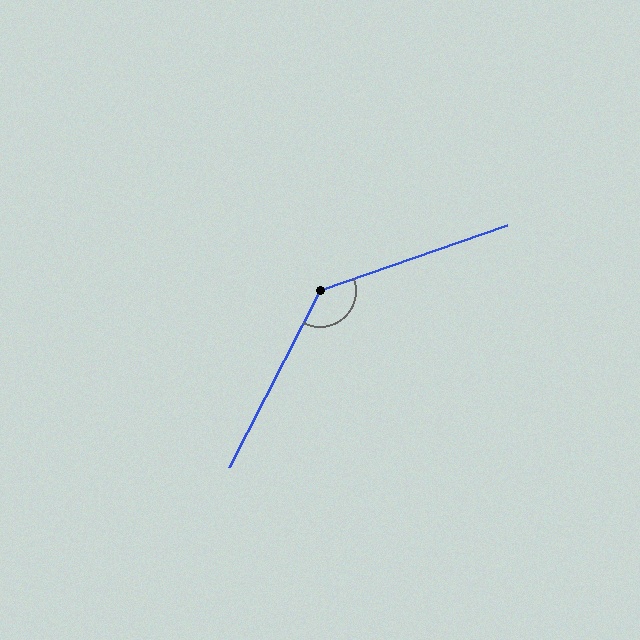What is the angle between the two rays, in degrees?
Approximately 136 degrees.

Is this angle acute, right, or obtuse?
It is obtuse.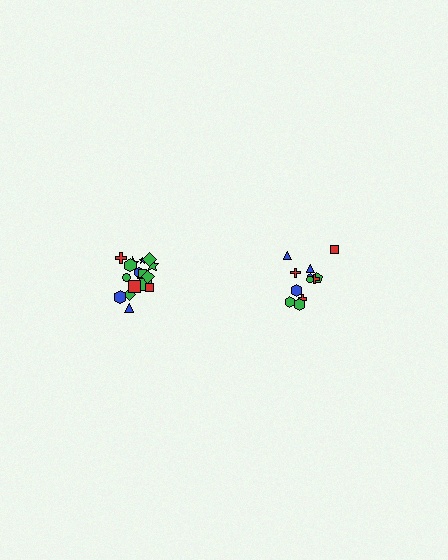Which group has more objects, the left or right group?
The left group.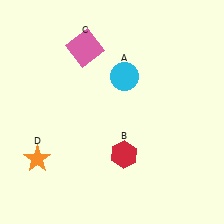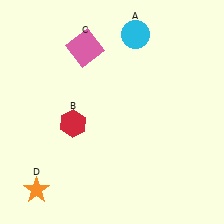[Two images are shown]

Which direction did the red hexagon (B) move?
The red hexagon (B) moved left.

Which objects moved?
The objects that moved are: the cyan circle (A), the red hexagon (B), the orange star (D).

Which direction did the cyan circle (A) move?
The cyan circle (A) moved up.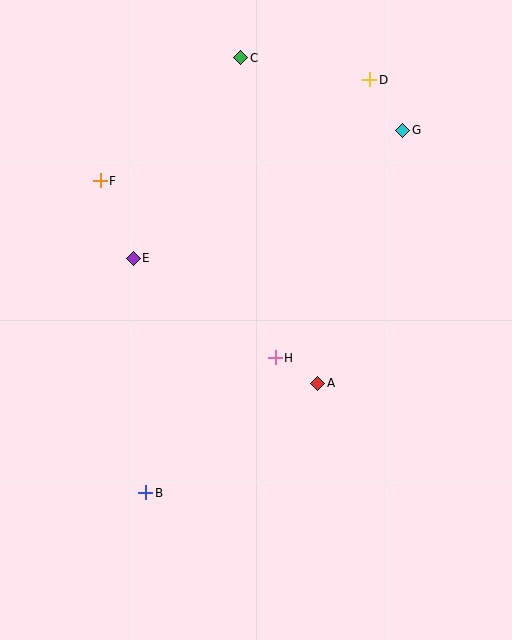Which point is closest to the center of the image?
Point H at (275, 358) is closest to the center.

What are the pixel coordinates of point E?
Point E is at (133, 258).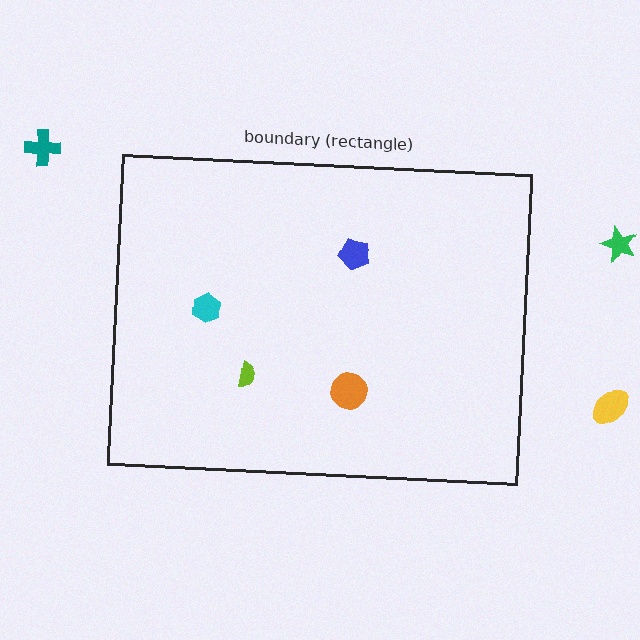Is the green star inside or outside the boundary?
Outside.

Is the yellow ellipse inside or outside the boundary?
Outside.